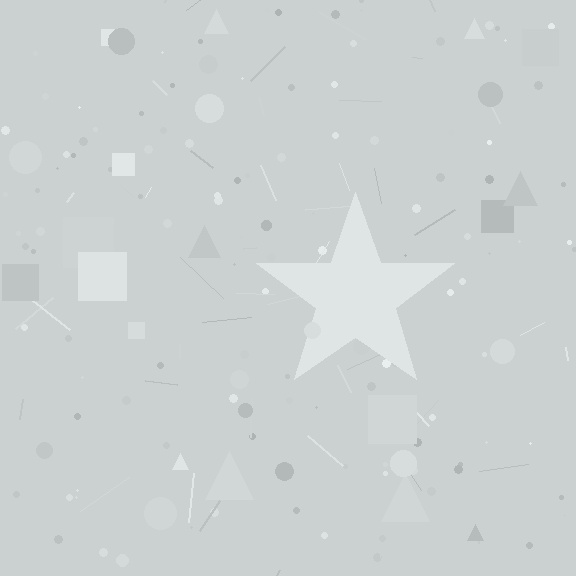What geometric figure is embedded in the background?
A star is embedded in the background.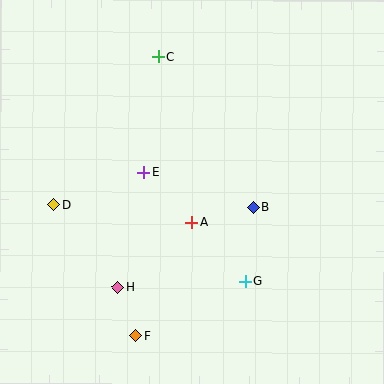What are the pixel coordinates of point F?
Point F is at (136, 335).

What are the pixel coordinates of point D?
Point D is at (54, 205).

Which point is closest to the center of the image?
Point A at (192, 222) is closest to the center.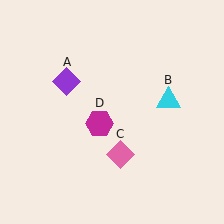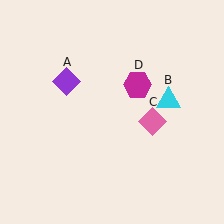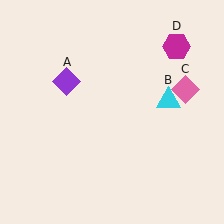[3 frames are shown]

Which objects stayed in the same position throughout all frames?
Purple diamond (object A) and cyan triangle (object B) remained stationary.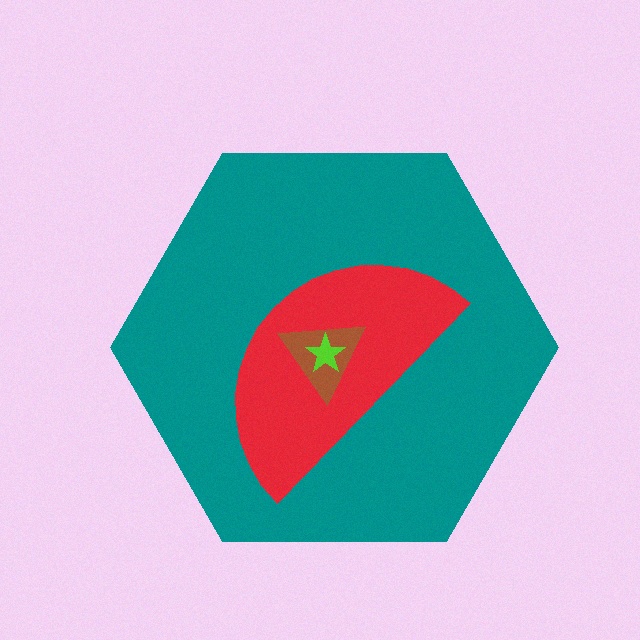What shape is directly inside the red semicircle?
The brown triangle.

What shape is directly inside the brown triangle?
The lime star.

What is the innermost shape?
The lime star.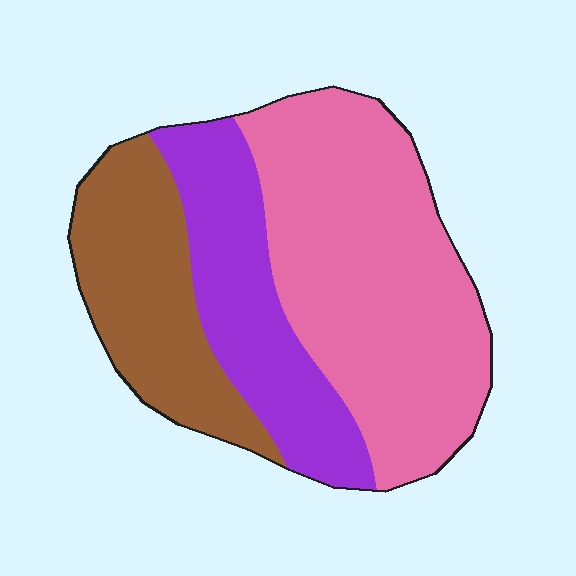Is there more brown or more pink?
Pink.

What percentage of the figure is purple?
Purple covers roughly 25% of the figure.